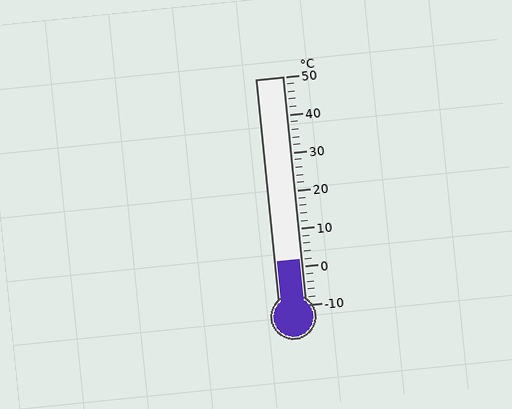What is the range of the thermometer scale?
The thermometer scale ranges from -10°C to 50°C.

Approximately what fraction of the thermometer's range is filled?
The thermometer is filled to approximately 20% of its range.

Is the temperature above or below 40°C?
The temperature is below 40°C.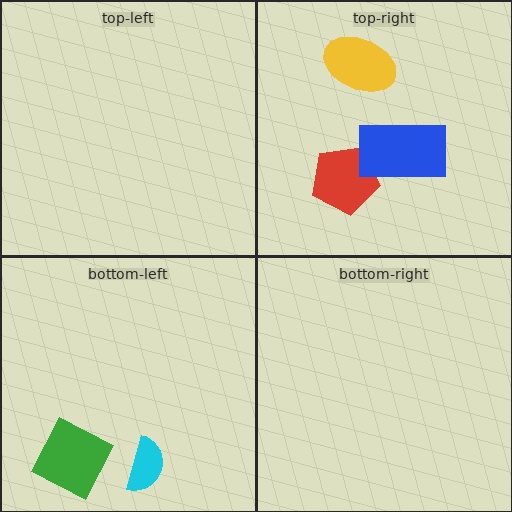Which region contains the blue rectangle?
The top-right region.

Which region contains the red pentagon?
The top-right region.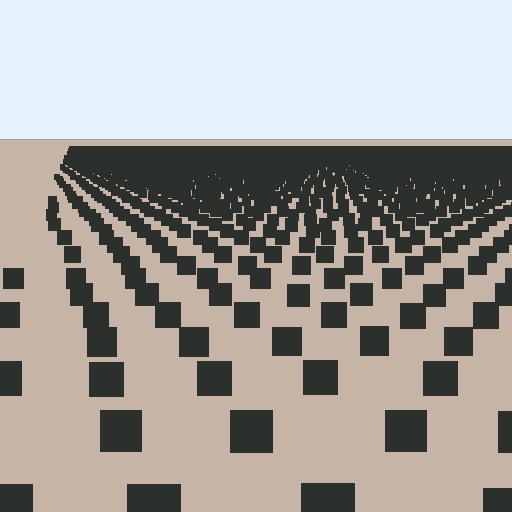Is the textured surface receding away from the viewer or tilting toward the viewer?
The surface is receding away from the viewer. Texture elements get smaller and denser toward the top.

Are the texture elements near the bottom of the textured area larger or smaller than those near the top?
Larger. Near the bottom, elements are closer to the viewer and appear at a bigger on-screen size.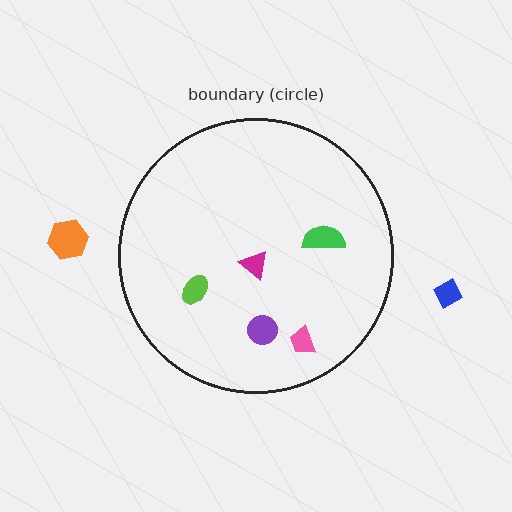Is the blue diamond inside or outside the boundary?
Outside.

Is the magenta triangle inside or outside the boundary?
Inside.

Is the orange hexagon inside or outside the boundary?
Outside.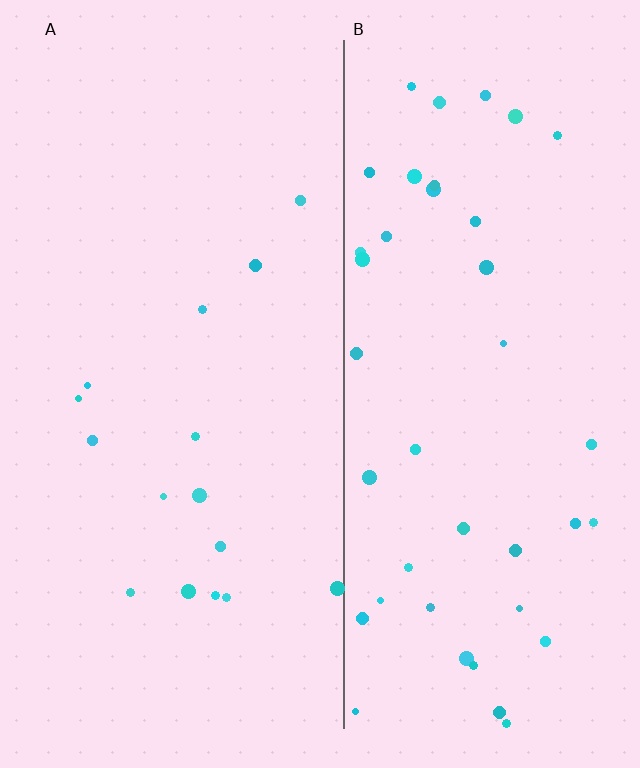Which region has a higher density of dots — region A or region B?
B (the right).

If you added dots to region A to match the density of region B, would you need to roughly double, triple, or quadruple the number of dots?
Approximately triple.